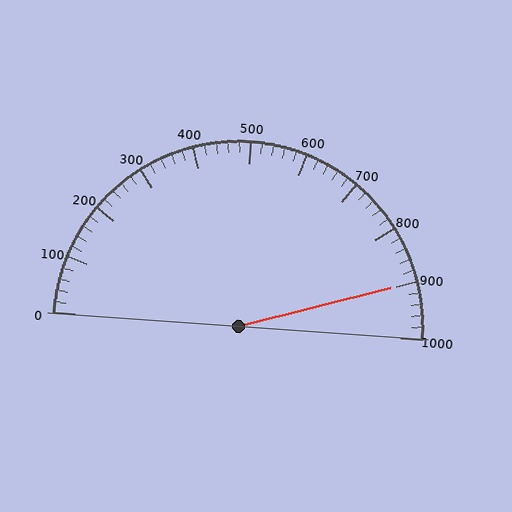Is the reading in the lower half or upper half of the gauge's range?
The reading is in the upper half of the range (0 to 1000).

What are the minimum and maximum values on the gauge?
The gauge ranges from 0 to 1000.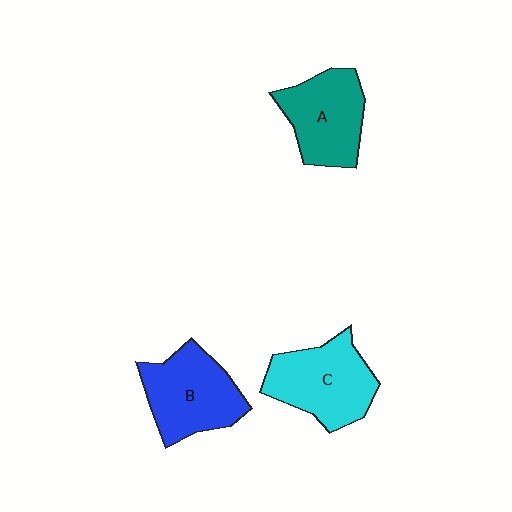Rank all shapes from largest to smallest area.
From largest to smallest: C (cyan), B (blue), A (teal).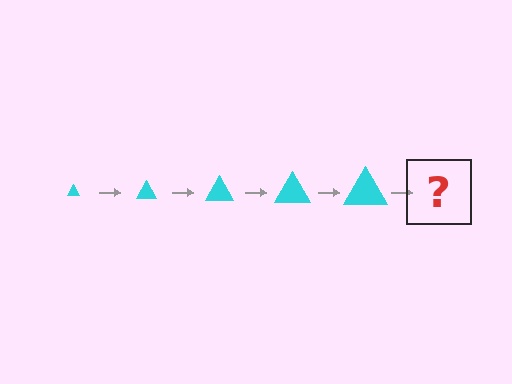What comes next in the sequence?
The next element should be a cyan triangle, larger than the previous one.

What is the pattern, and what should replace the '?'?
The pattern is that the triangle gets progressively larger each step. The '?' should be a cyan triangle, larger than the previous one.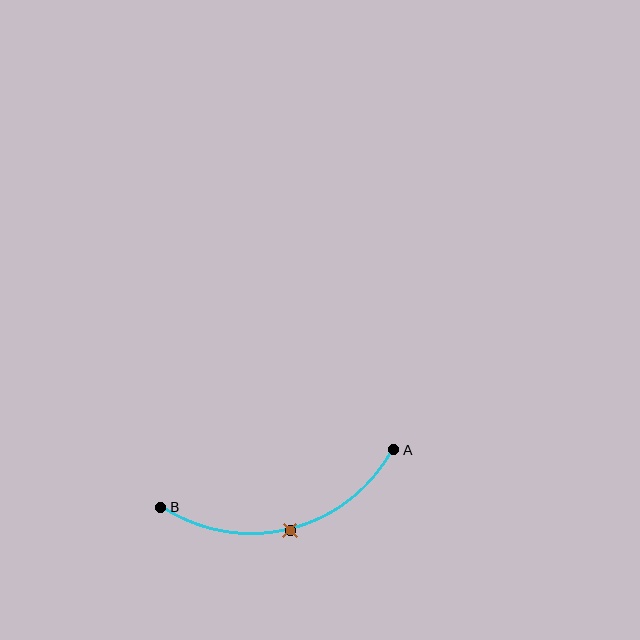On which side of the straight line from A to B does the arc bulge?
The arc bulges below the straight line connecting A and B.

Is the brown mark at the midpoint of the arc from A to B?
Yes. The brown mark lies on the arc at equal arc-length from both A and B — it is the arc midpoint.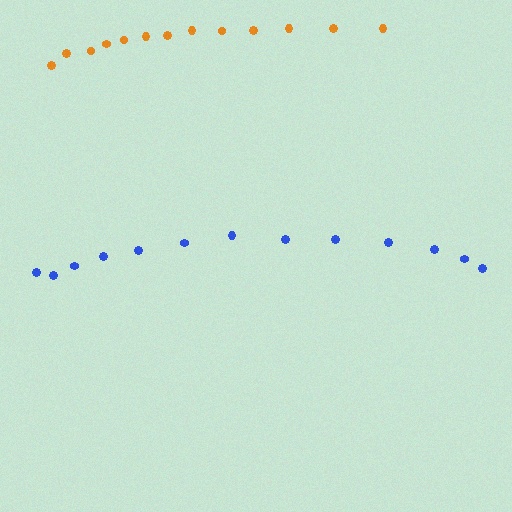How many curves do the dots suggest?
There are 2 distinct paths.